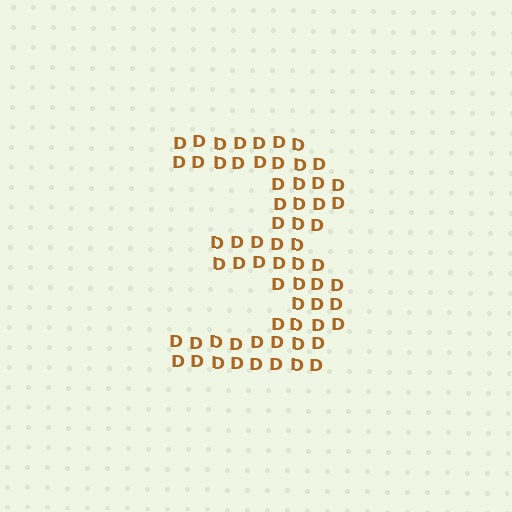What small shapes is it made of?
It is made of small letter D's.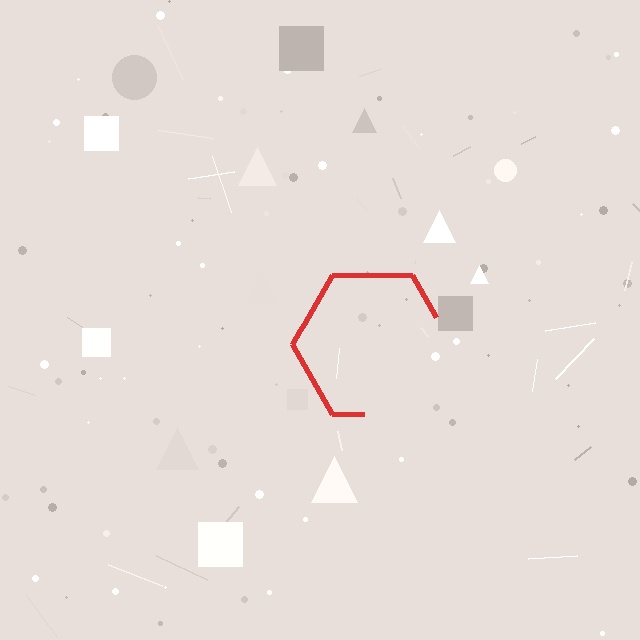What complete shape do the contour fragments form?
The contour fragments form a hexagon.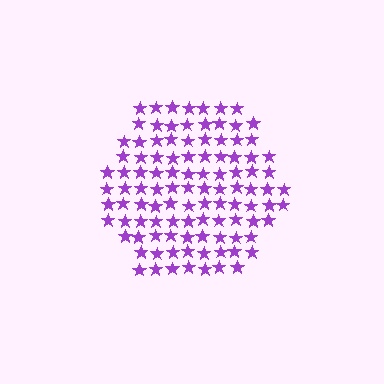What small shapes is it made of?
It is made of small stars.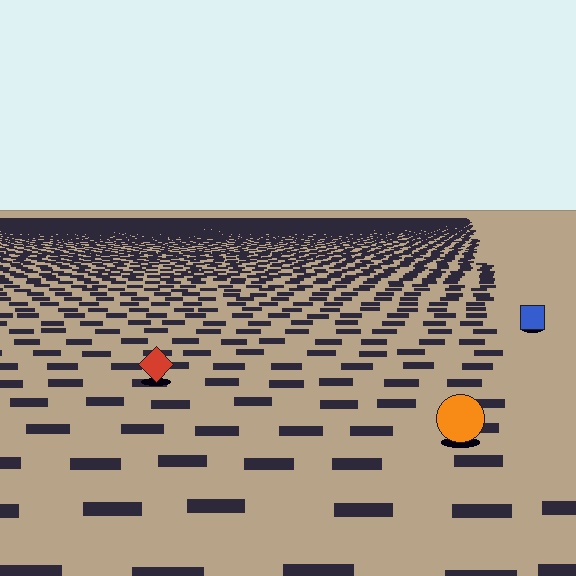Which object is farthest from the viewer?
The blue square is farthest from the viewer. It appears smaller and the ground texture around it is denser.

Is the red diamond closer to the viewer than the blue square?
Yes. The red diamond is closer — you can tell from the texture gradient: the ground texture is coarser near it.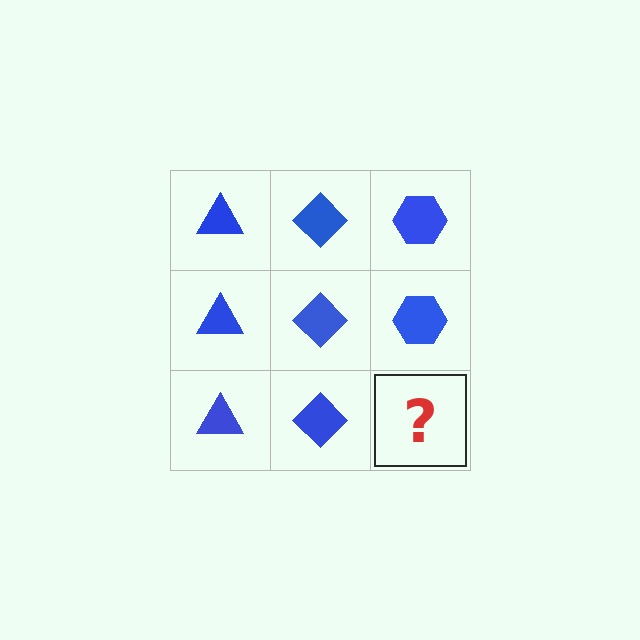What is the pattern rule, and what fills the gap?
The rule is that each column has a consistent shape. The gap should be filled with a blue hexagon.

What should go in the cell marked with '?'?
The missing cell should contain a blue hexagon.